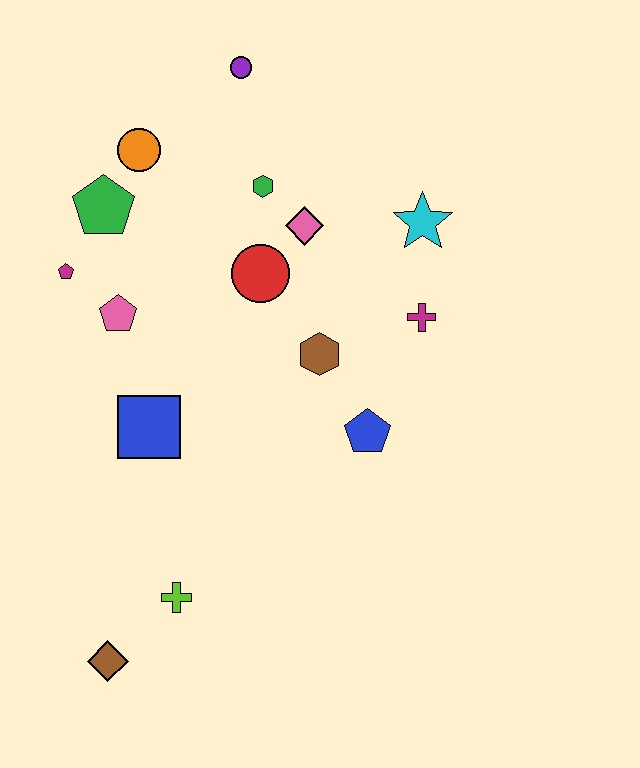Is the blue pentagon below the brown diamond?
No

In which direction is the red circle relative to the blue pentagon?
The red circle is above the blue pentagon.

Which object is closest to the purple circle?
The green hexagon is closest to the purple circle.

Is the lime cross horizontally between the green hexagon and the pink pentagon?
Yes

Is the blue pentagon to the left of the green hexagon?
No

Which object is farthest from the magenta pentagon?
The brown diamond is farthest from the magenta pentagon.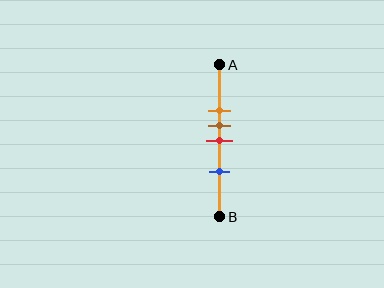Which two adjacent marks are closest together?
The brown and red marks are the closest adjacent pair.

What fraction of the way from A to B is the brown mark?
The brown mark is approximately 40% (0.4) of the way from A to B.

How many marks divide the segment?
There are 4 marks dividing the segment.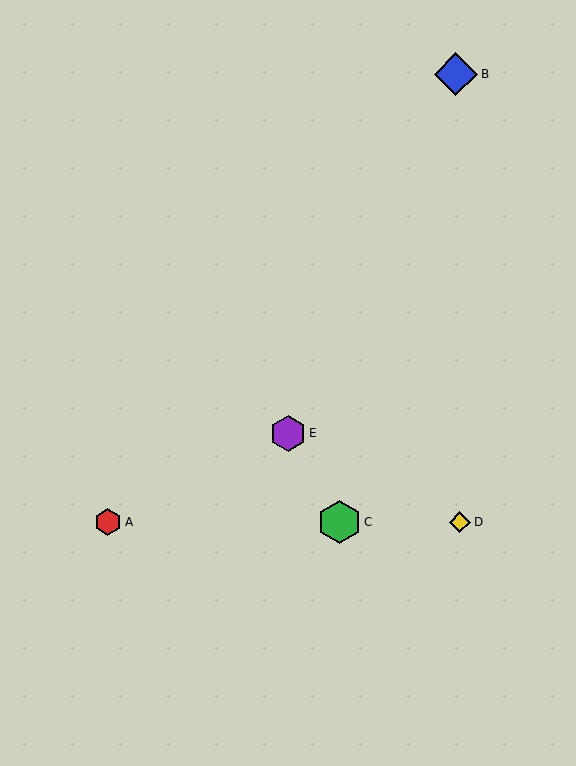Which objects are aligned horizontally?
Objects A, C, D are aligned horizontally.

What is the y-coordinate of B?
Object B is at y≈74.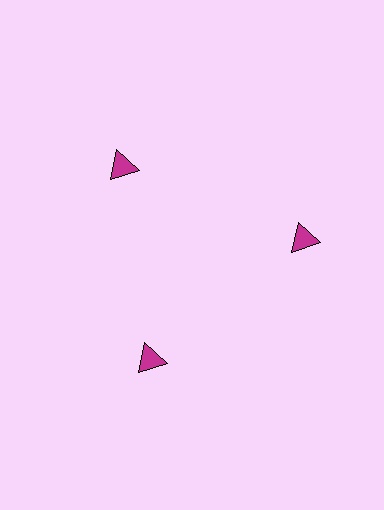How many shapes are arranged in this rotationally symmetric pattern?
There are 3 shapes, arranged in 3 groups of 1.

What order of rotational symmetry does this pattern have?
This pattern has 3-fold rotational symmetry.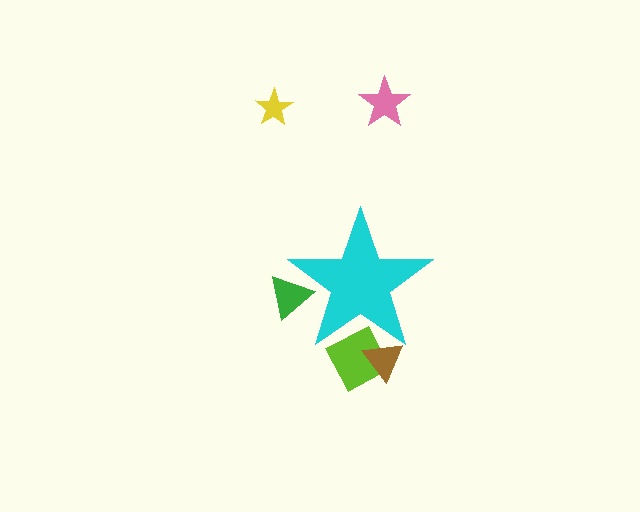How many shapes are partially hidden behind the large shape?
3 shapes are partially hidden.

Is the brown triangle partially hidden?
Yes, the brown triangle is partially hidden behind the cyan star.